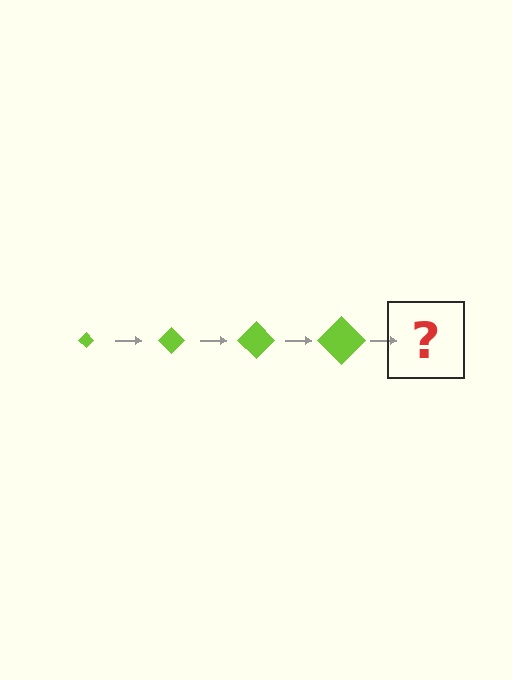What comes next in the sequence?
The next element should be a lime diamond, larger than the previous one.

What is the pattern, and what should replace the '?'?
The pattern is that the diamond gets progressively larger each step. The '?' should be a lime diamond, larger than the previous one.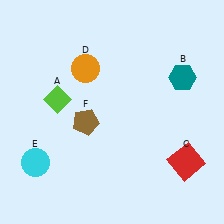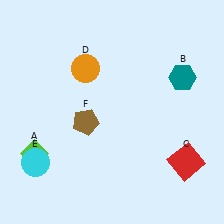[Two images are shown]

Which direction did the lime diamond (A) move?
The lime diamond (A) moved down.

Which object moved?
The lime diamond (A) moved down.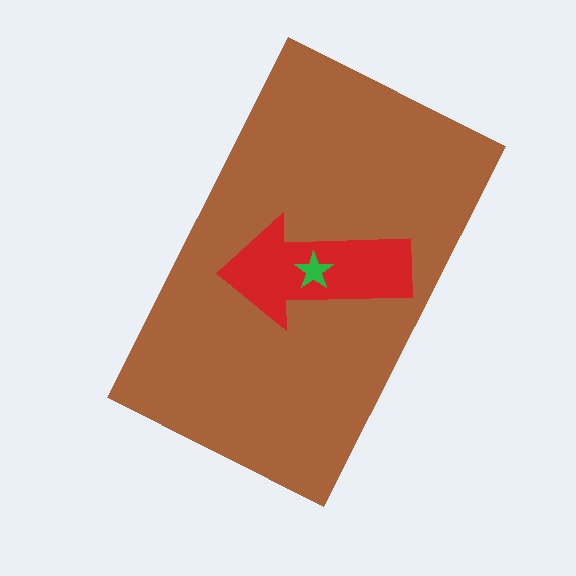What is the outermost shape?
The brown rectangle.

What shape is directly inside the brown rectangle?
The red arrow.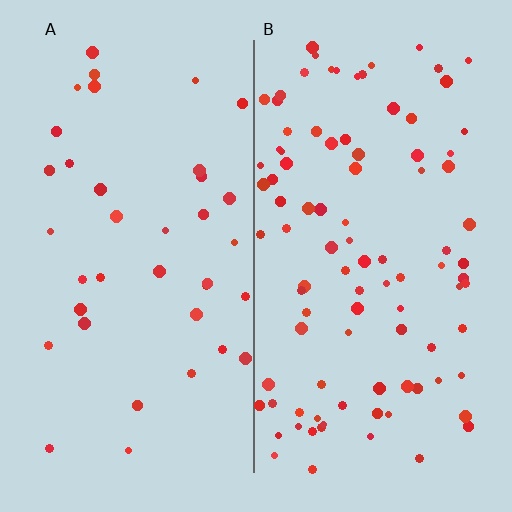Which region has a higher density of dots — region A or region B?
B (the right).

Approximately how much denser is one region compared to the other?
Approximately 2.6× — region B over region A.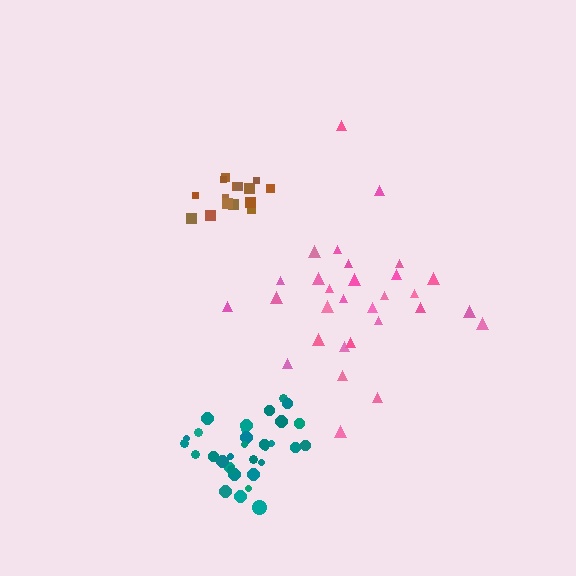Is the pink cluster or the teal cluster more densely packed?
Teal.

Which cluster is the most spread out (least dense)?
Pink.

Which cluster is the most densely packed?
Teal.